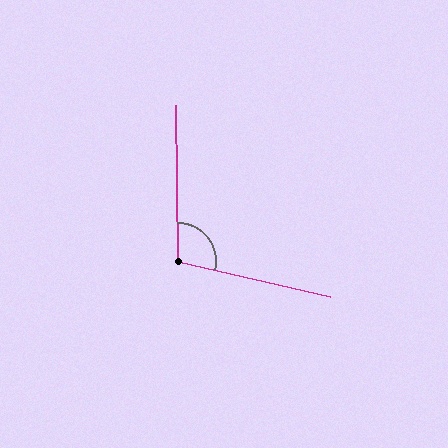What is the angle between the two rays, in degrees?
Approximately 103 degrees.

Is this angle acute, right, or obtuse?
It is obtuse.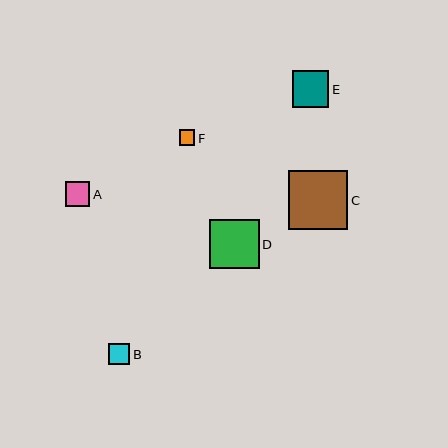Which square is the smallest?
Square F is the smallest with a size of approximately 16 pixels.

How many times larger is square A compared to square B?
Square A is approximately 1.2 times the size of square B.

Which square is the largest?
Square C is the largest with a size of approximately 59 pixels.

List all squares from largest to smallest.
From largest to smallest: C, D, E, A, B, F.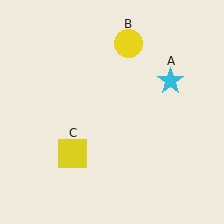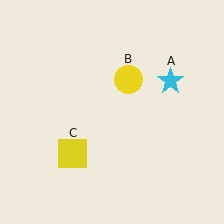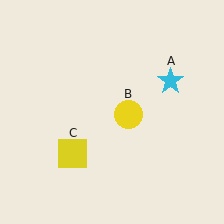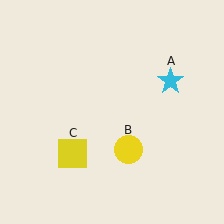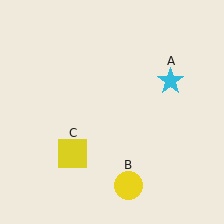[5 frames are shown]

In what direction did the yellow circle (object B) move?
The yellow circle (object B) moved down.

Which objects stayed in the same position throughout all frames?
Cyan star (object A) and yellow square (object C) remained stationary.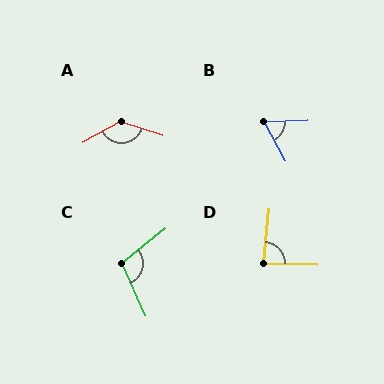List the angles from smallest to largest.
B (64°), D (86°), C (105°), A (133°).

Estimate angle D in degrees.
Approximately 86 degrees.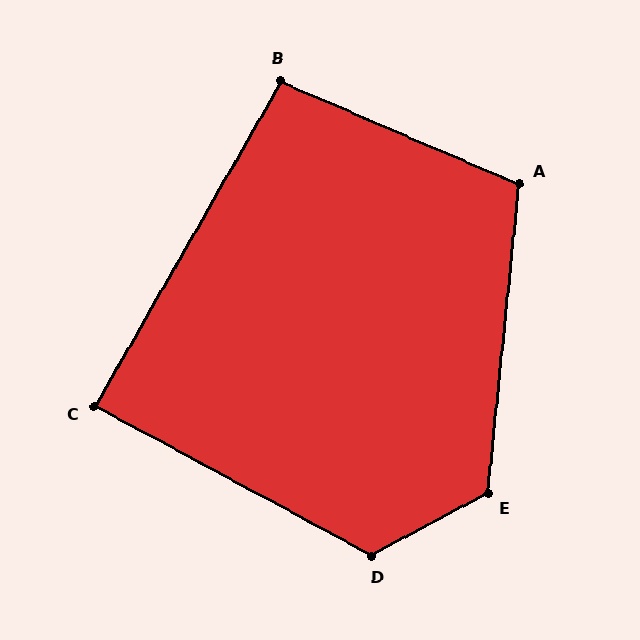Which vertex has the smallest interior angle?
C, at approximately 88 degrees.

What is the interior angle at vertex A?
Approximately 107 degrees (obtuse).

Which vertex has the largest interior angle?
E, at approximately 124 degrees.